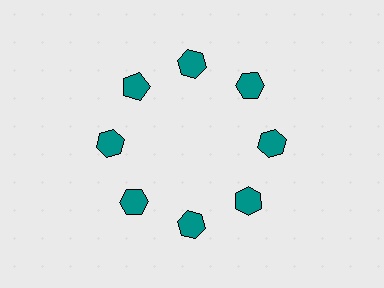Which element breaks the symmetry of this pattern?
The teal pentagon at roughly the 10 o'clock position breaks the symmetry. All other shapes are teal hexagons.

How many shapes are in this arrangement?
There are 8 shapes arranged in a ring pattern.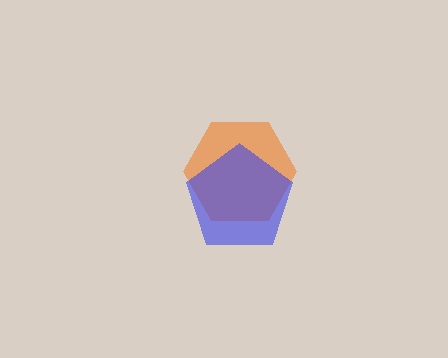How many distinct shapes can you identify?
There are 2 distinct shapes: an orange hexagon, a blue pentagon.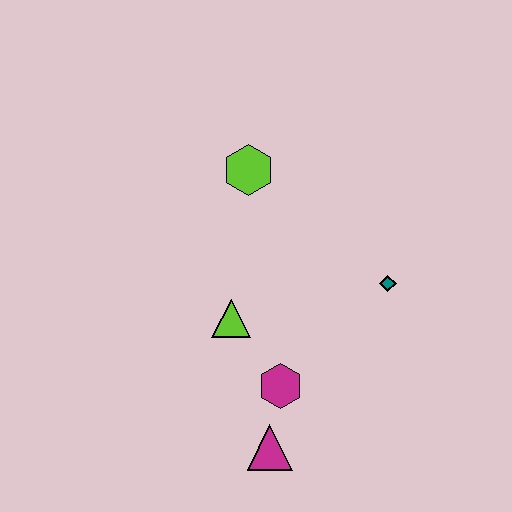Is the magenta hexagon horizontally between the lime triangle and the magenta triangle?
No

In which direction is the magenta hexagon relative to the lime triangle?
The magenta hexagon is below the lime triangle.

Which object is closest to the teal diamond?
The magenta hexagon is closest to the teal diamond.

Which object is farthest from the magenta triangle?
The lime hexagon is farthest from the magenta triangle.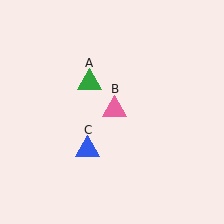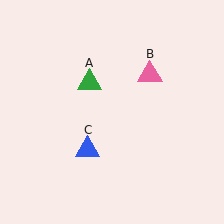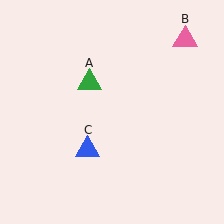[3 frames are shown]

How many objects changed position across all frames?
1 object changed position: pink triangle (object B).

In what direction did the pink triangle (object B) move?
The pink triangle (object B) moved up and to the right.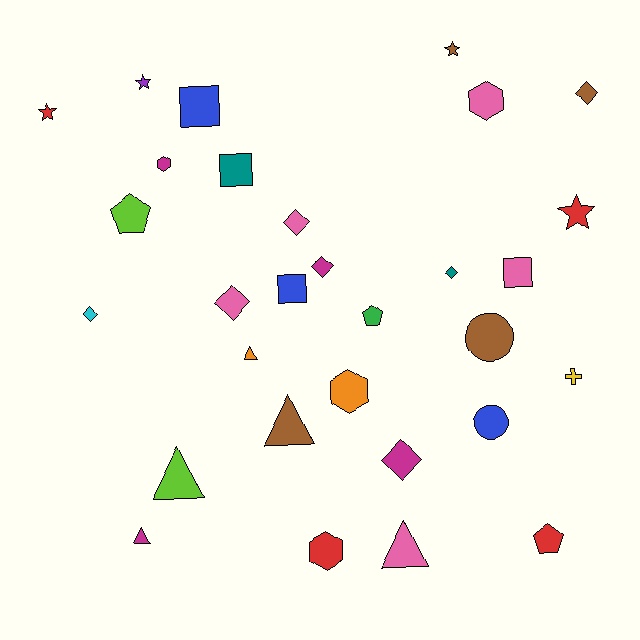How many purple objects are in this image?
There is 1 purple object.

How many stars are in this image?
There are 4 stars.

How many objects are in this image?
There are 30 objects.